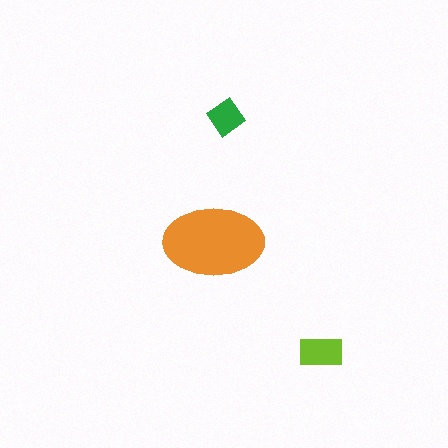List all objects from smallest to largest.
The green diamond, the lime rectangle, the orange ellipse.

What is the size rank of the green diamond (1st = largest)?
3rd.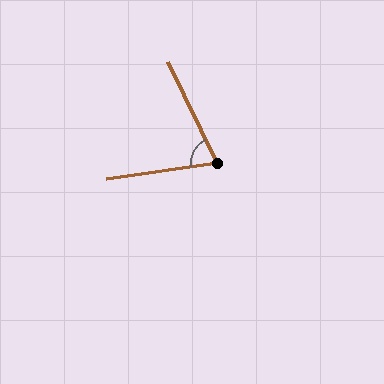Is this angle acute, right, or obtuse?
It is acute.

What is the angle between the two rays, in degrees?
Approximately 72 degrees.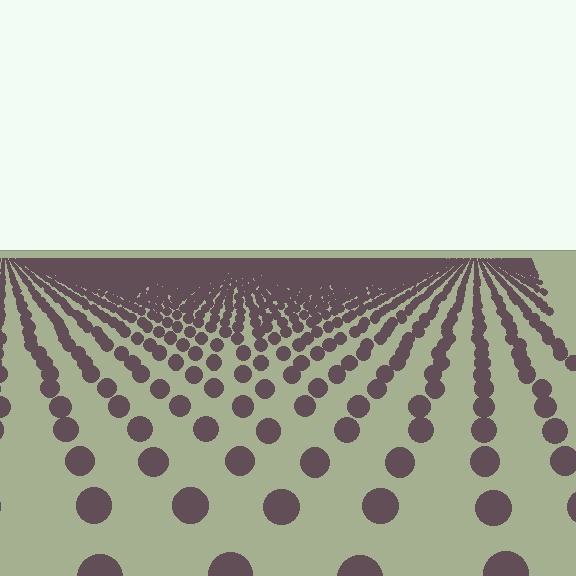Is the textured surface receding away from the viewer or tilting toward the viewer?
The surface is receding away from the viewer. Texture elements get smaller and denser toward the top.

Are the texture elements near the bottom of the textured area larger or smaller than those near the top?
Larger. Near the bottom, elements are closer to the viewer and appear at a bigger on-screen size.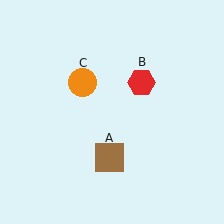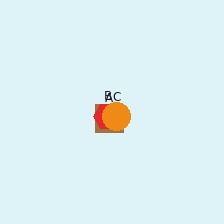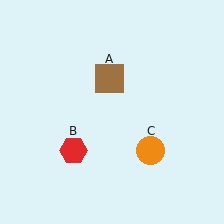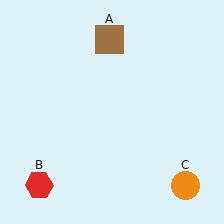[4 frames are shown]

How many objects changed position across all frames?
3 objects changed position: brown square (object A), red hexagon (object B), orange circle (object C).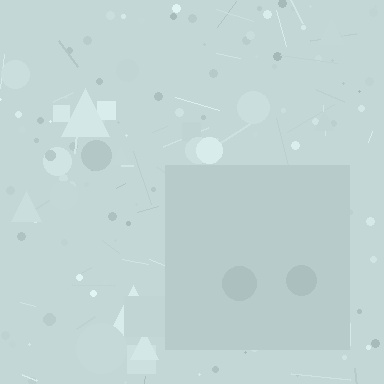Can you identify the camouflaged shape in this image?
The camouflaged shape is a square.